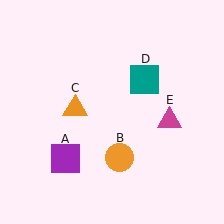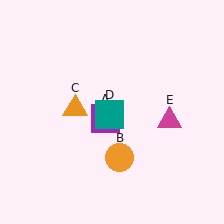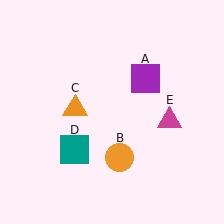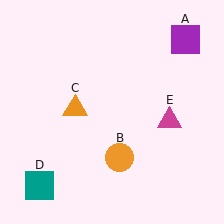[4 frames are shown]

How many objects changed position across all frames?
2 objects changed position: purple square (object A), teal square (object D).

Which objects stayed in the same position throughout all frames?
Orange circle (object B) and orange triangle (object C) and magenta triangle (object E) remained stationary.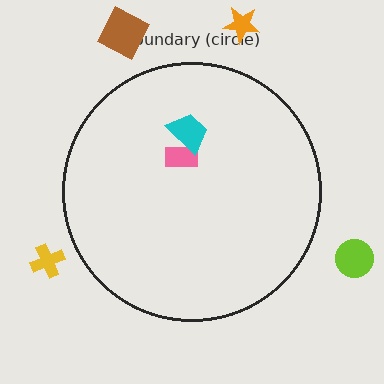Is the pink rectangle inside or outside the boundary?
Inside.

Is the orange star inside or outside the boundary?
Outside.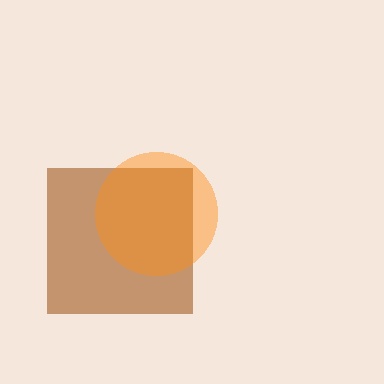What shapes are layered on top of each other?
The layered shapes are: a brown square, an orange circle.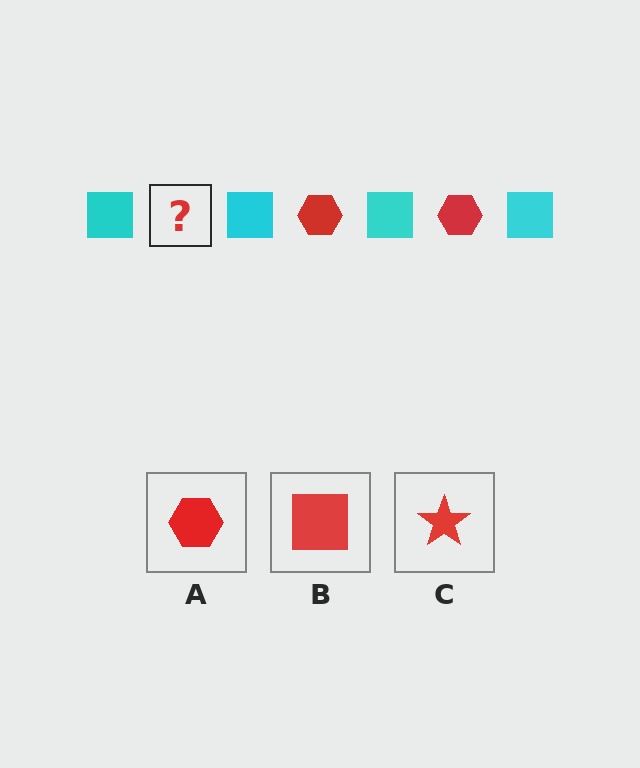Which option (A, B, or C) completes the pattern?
A.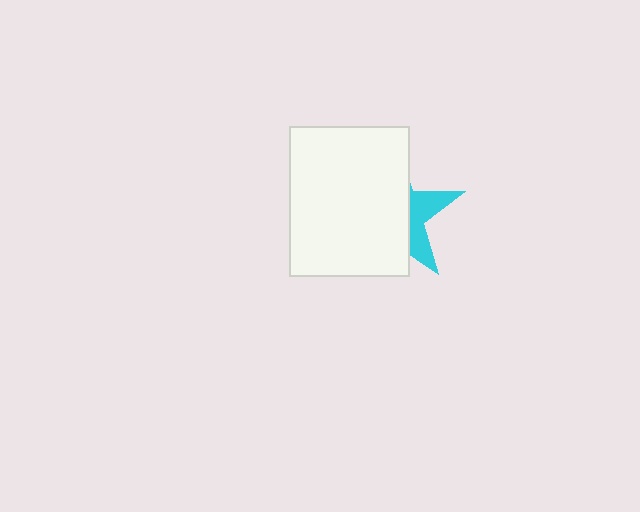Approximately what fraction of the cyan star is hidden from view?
Roughly 70% of the cyan star is hidden behind the white rectangle.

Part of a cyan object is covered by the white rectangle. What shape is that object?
It is a star.